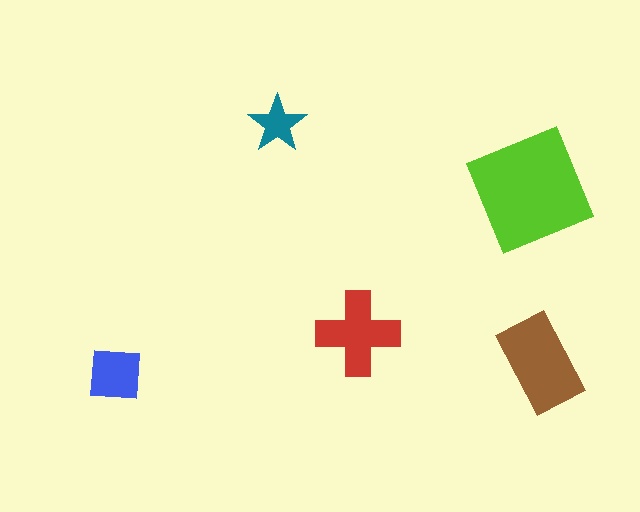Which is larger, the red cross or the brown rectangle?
The brown rectangle.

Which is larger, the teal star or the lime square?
The lime square.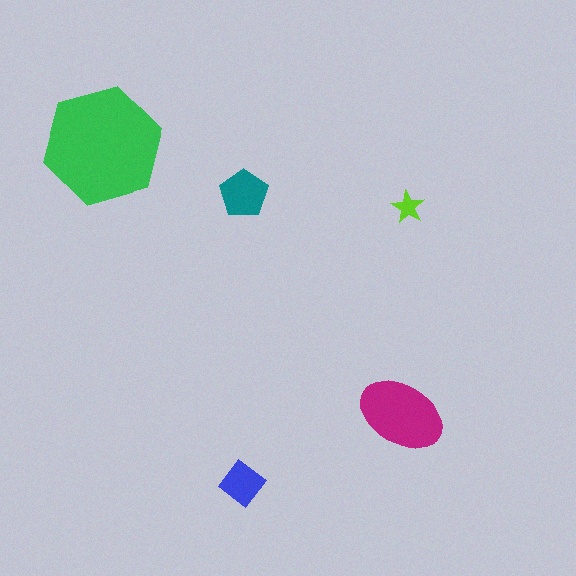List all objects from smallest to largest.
The lime star, the blue diamond, the teal pentagon, the magenta ellipse, the green hexagon.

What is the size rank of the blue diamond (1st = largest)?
4th.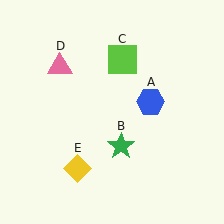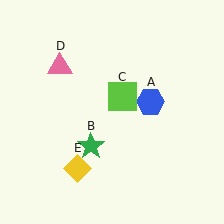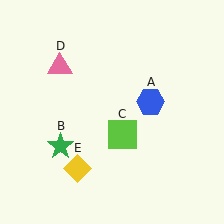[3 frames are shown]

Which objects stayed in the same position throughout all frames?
Blue hexagon (object A) and pink triangle (object D) and yellow diamond (object E) remained stationary.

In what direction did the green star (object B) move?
The green star (object B) moved left.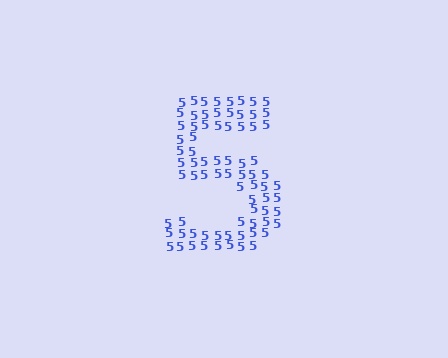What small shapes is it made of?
It is made of small digit 5's.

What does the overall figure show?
The overall figure shows the digit 5.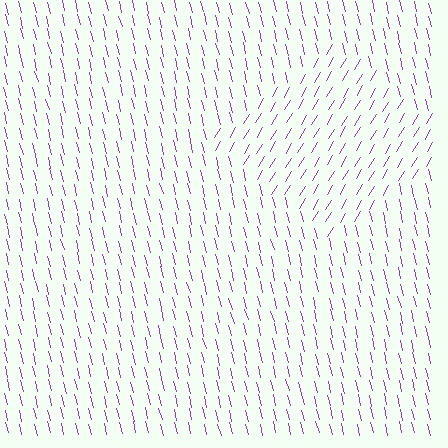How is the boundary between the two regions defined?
The boundary is defined purely by a change in line orientation (approximately 45 degrees difference). All lines are the same color and thickness.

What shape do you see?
I see a diamond.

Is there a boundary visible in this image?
Yes, there is a texture boundary formed by a change in line orientation.